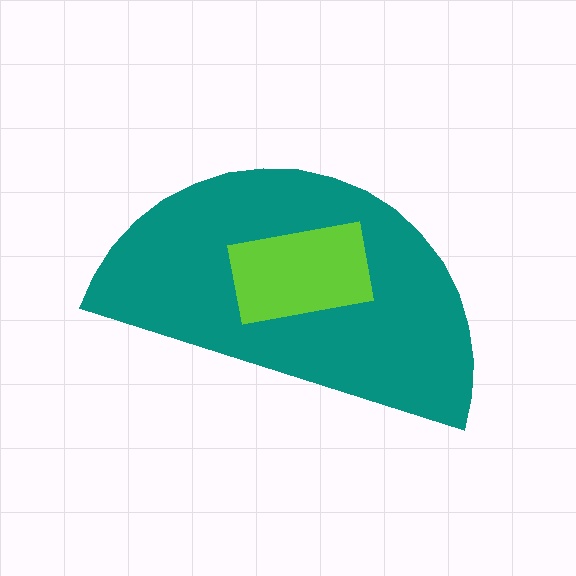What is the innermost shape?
The lime rectangle.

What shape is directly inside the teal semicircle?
The lime rectangle.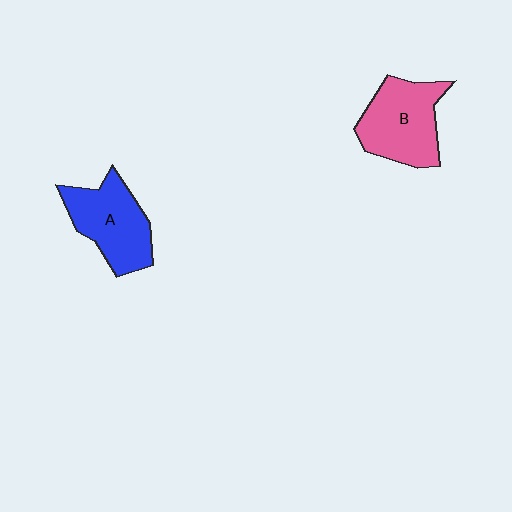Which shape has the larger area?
Shape B (pink).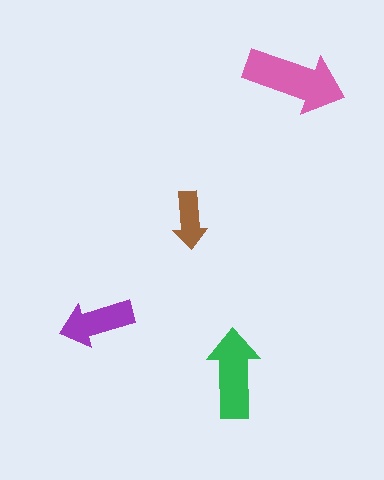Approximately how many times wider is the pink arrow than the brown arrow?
About 2 times wider.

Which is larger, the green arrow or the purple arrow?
The green one.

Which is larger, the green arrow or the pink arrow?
The pink one.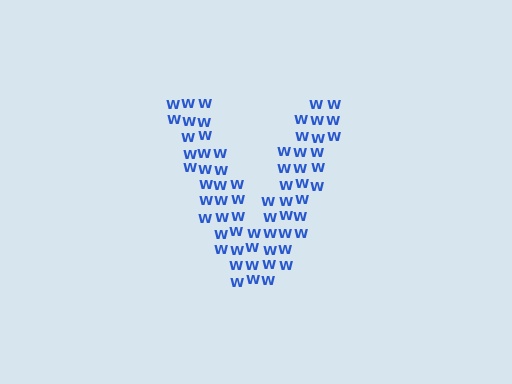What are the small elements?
The small elements are letter W's.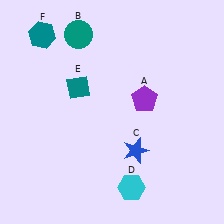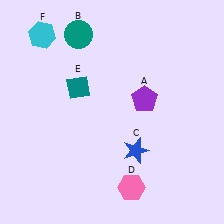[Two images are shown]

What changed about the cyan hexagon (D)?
In Image 1, D is cyan. In Image 2, it changed to pink.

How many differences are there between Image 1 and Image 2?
There are 2 differences between the two images.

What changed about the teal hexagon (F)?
In Image 1, F is teal. In Image 2, it changed to cyan.